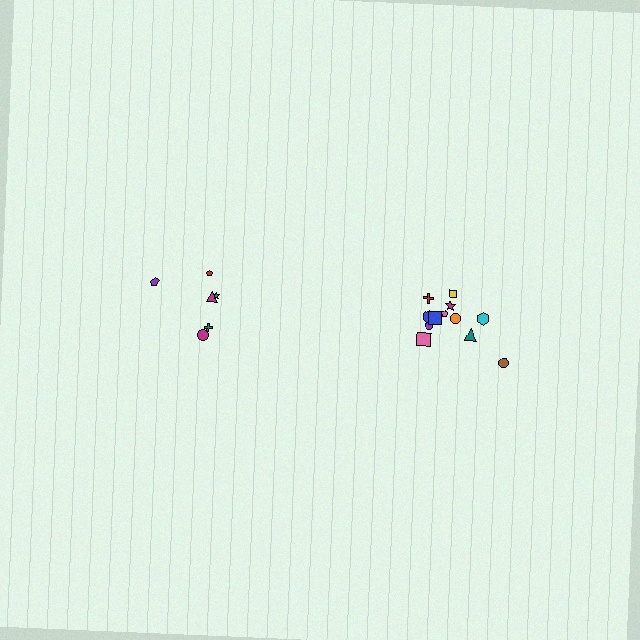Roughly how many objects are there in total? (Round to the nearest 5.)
Roughly 20 objects in total.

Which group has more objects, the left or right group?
The right group.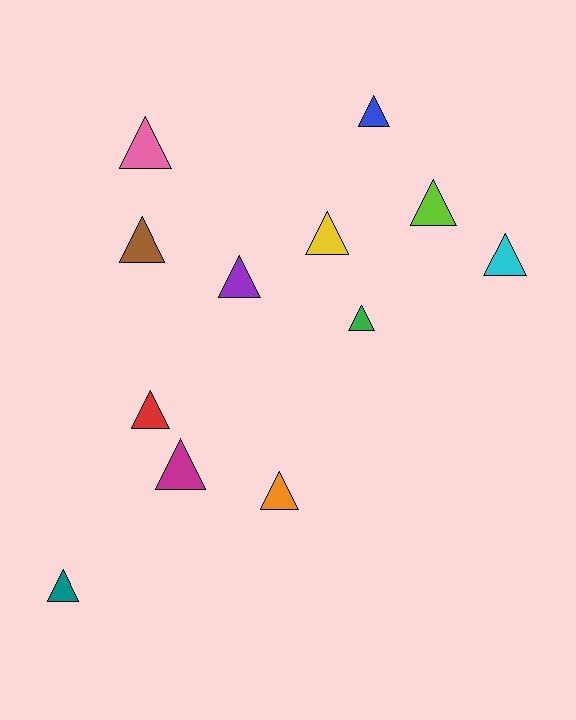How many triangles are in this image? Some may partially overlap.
There are 12 triangles.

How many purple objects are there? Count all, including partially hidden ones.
There is 1 purple object.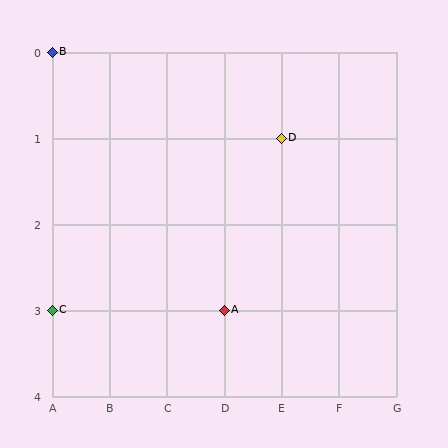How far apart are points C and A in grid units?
Points C and A are 3 columns apart.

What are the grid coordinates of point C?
Point C is at grid coordinates (A, 3).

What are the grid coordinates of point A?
Point A is at grid coordinates (D, 3).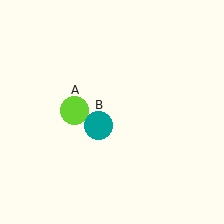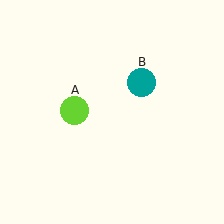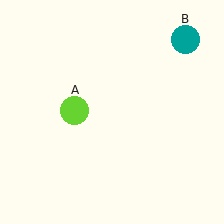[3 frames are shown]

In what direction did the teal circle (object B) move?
The teal circle (object B) moved up and to the right.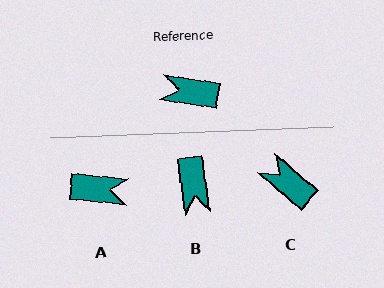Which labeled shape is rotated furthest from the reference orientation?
A, about 177 degrees away.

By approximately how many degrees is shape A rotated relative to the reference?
Approximately 177 degrees clockwise.